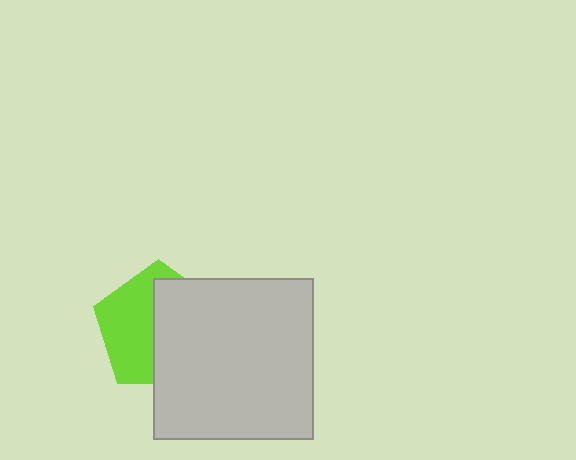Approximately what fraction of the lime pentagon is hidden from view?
Roughly 52% of the lime pentagon is hidden behind the light gray square.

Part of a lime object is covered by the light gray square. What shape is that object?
It is a pentagon.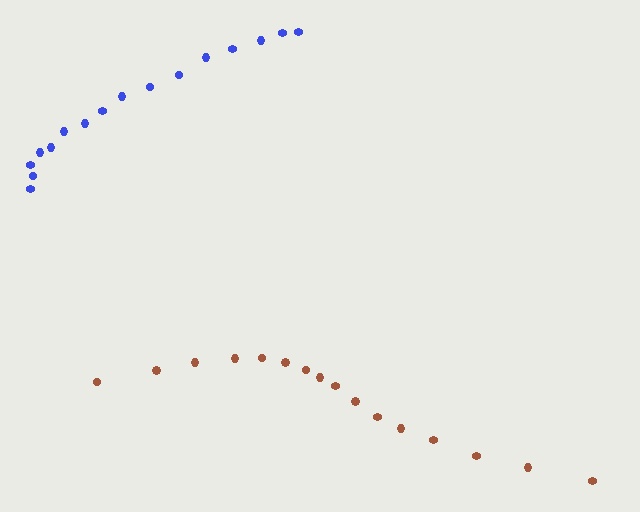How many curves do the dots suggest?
There are 2 distinct paths.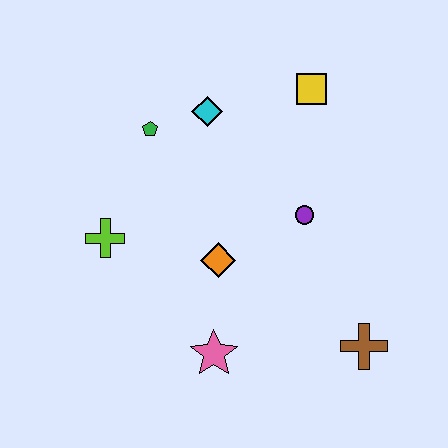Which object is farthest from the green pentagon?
The brown cross is farthest from the green pentagon.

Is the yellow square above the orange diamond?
Yes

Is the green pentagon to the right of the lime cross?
Yes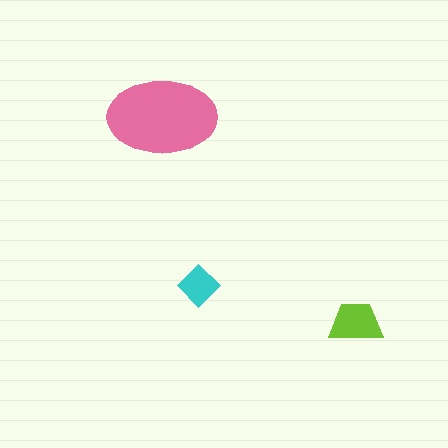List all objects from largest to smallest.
The pink ellipse, the lime trapezoid, the cyan diamond.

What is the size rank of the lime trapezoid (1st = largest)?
2nd.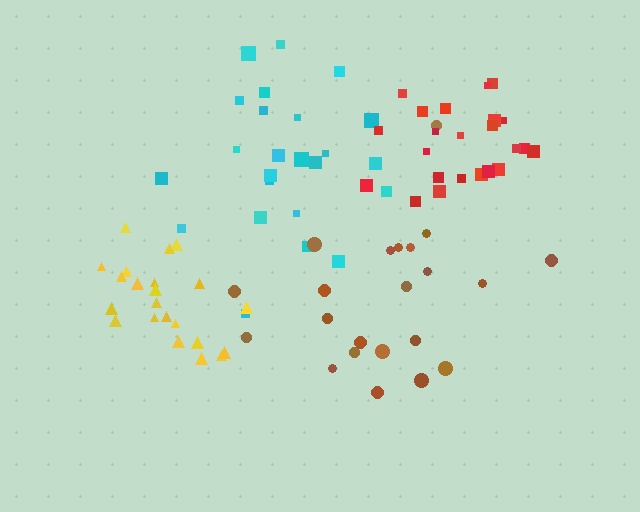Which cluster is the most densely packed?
Red.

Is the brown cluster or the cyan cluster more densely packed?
Cyan.